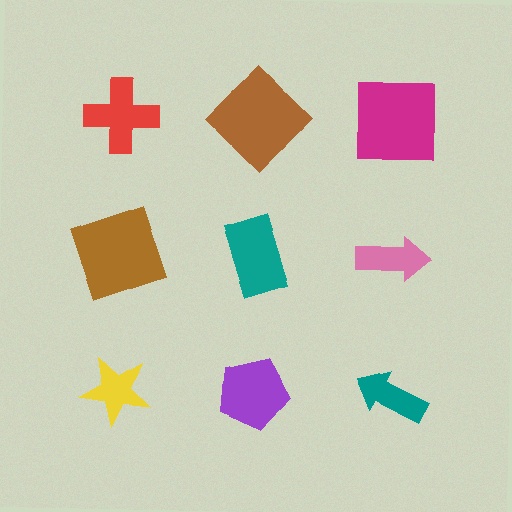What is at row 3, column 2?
A purple pentagon.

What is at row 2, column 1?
A brown square.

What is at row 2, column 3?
A pink arrow.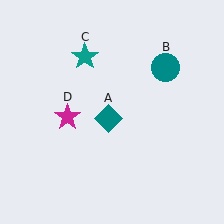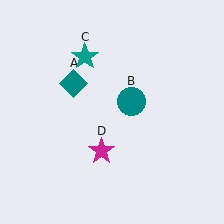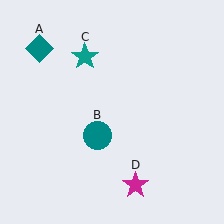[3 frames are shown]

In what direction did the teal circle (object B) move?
The teal circle (object B) moved down and to the left.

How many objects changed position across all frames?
3 objects changed position: teal diamond (object A), teal circle (object B), magenta star (object D).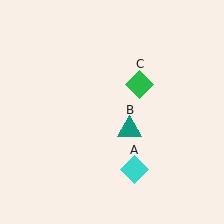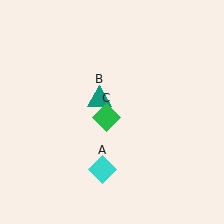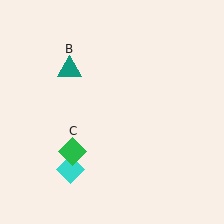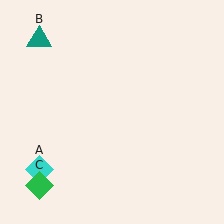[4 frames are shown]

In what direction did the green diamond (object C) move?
The green diamond (object C) moved down and to the left.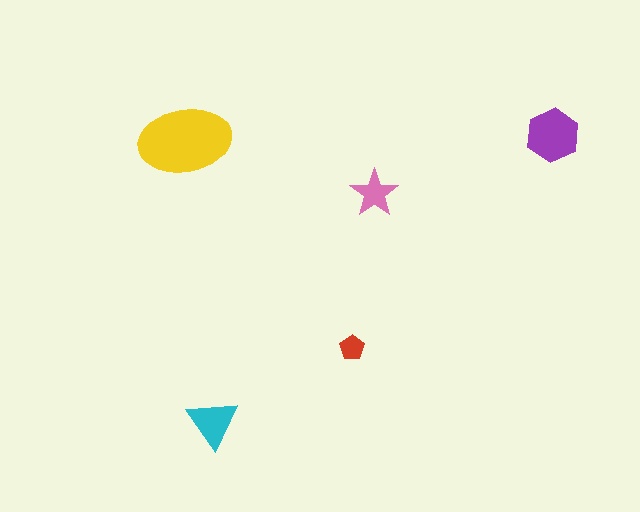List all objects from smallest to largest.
The red pentagon, the pink star, the cyan triangle, the purple hexagon, the yellow ellipse.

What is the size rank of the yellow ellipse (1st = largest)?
1st.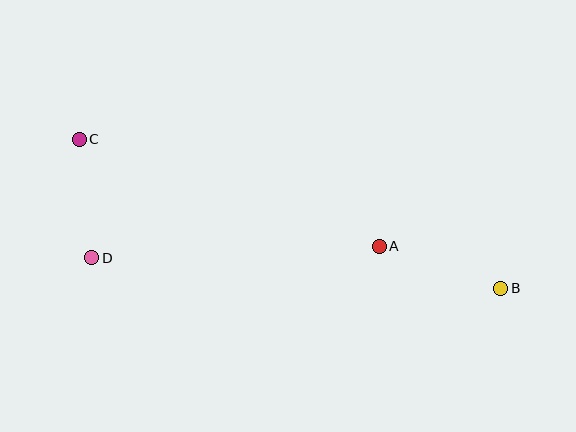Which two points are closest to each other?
Points C and D are closest to each other.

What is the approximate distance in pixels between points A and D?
The distance between A and D is approximately 288 pixels.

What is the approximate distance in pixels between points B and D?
The distance between B and D is approximately 410 pixels.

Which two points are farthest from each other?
Points B and C are farthest from each other.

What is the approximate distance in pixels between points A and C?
The distance between A and C is approximately 319 pixels.